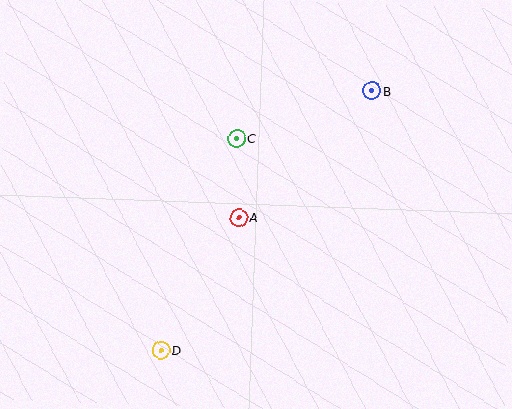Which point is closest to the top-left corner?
Point C is closest to the top-left corner.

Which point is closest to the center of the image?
Point A at (239, 218) is closest to the center.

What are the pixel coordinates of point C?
Point C is at (237, 139).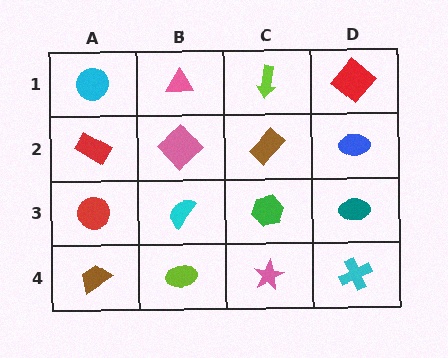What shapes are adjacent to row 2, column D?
A red diamond (row 1, column D), a teal ellipse (row 3, column D), a brown rectangle (row 2, column C).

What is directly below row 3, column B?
A lime ellipse.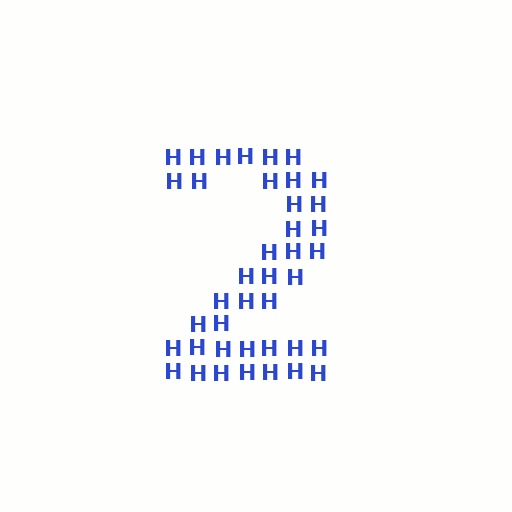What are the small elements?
The small elements are letter H's.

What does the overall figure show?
The overall figure shows the digit 2.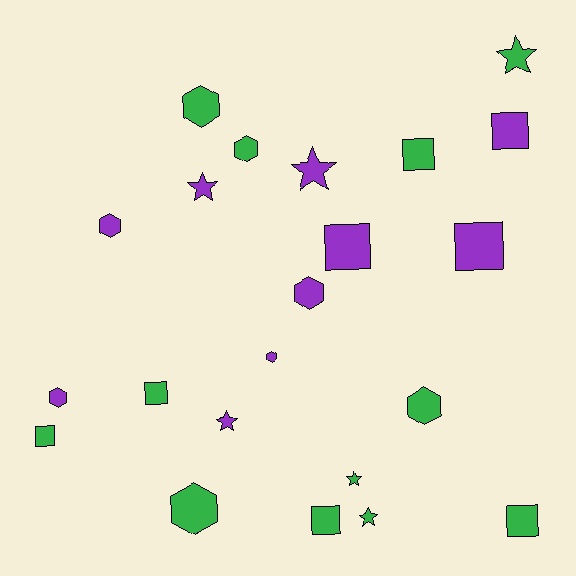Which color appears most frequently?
Green, with 12 objects.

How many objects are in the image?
There are 22 objects.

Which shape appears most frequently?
Hexagon, with 8 objects.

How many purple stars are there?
There are 3 purple stars.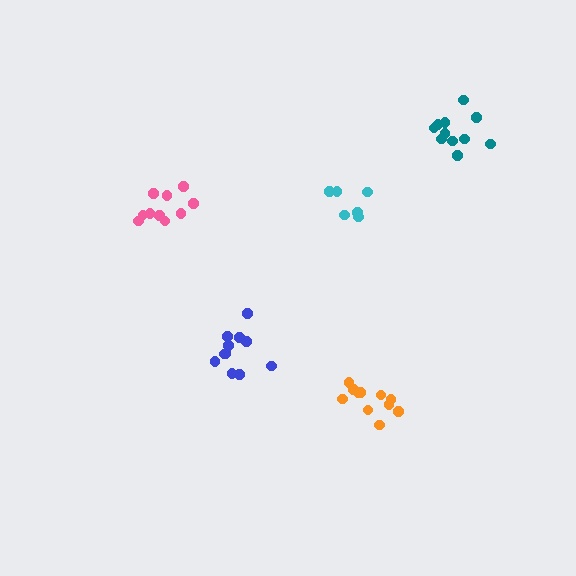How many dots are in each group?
Group 1: 6 dots, Group 2: 11 dots, Group 3: 11 dots, Group 4: 11 dots, Group 5: 10 dots (49 total).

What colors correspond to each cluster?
The clusters are colored: cyan, blue, orange, teal, pink.